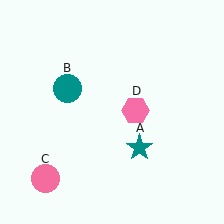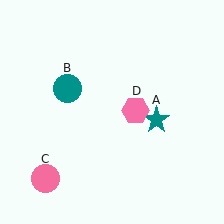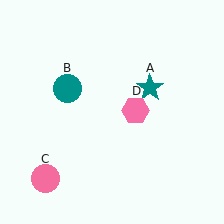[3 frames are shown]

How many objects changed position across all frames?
1 object changed position: teal star (object A).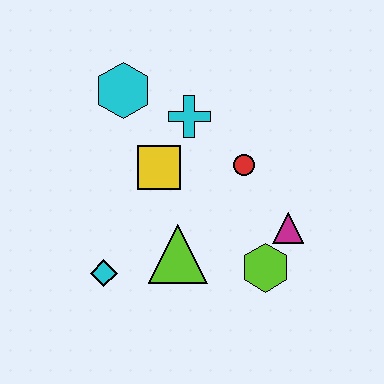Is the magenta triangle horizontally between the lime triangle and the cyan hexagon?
No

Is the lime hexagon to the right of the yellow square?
Yes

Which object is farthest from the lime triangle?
The cyan hexagon is farthest from the lime triangle.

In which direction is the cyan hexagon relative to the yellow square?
The cyan hexagon is above the yellow square.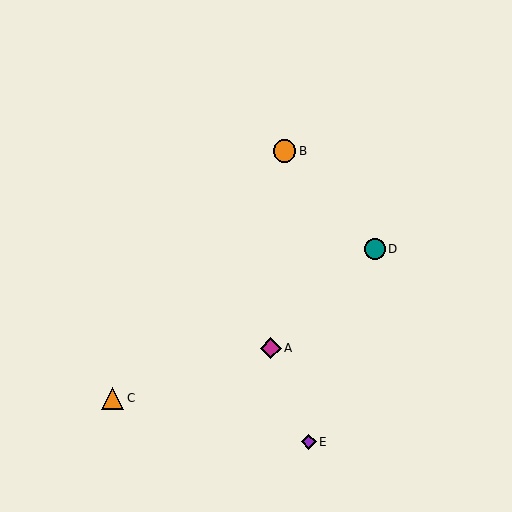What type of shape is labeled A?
Shape A is a magenta diamond.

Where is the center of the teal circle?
The center of the teal circle is at (375, 249).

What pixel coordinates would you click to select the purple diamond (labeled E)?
Click at (309, 442) to select the purple diamond E.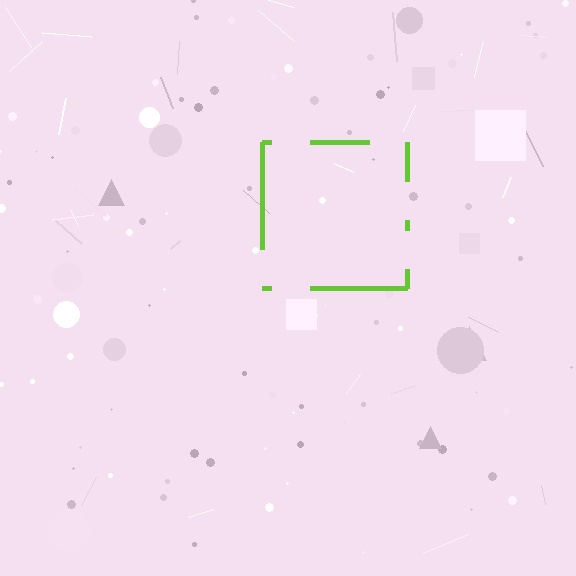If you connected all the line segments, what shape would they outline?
They would outline a square.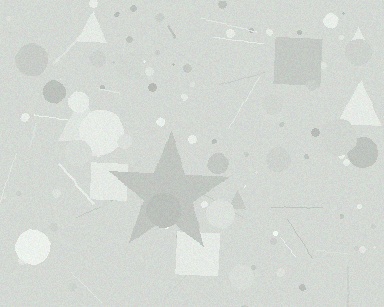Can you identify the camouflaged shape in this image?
The camouflaged shape is a star.